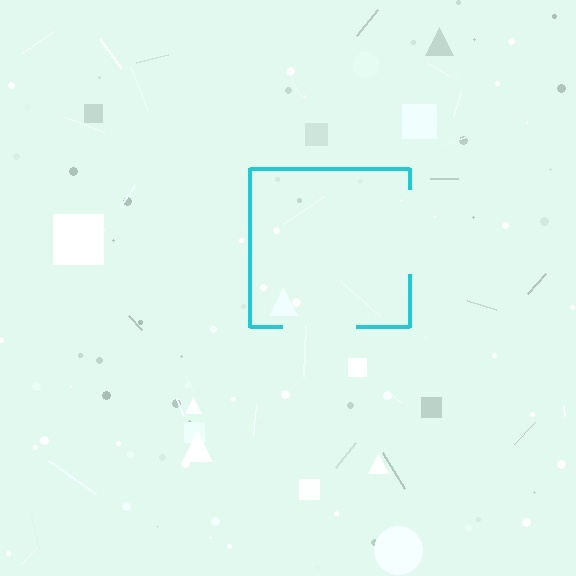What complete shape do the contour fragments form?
The contour fragments form a square.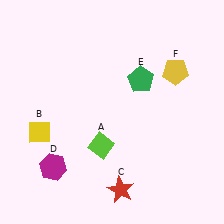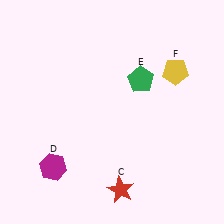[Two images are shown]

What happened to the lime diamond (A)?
The lime diamond (A) was removed in Image 2. It was in the bottom-left area of Image 1.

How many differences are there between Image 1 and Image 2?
There are 2 differences between the two images.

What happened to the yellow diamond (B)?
The yellow diamond (B) was removed in Image 2. It was in the bottom-left area of Image 1.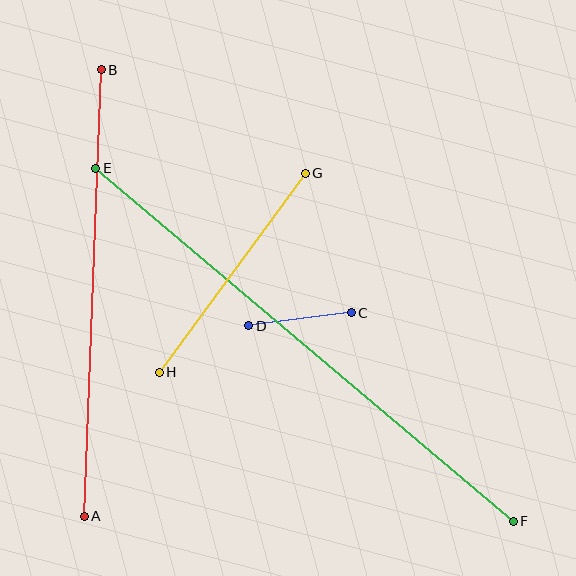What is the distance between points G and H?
The distance is approximately 247 pixels.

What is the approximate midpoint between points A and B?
The midpoint is at approximately (93, 293) pixels.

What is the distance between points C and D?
The distance is approximately 103 pixels.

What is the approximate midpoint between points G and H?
The midpoint is at approximately (232, 273) pixels.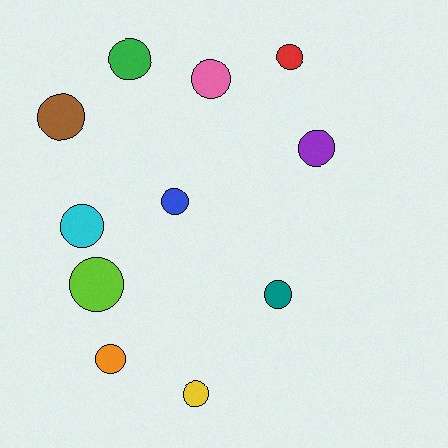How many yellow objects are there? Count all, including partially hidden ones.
There is 1 yellow object.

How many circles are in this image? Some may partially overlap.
There are 11 circles.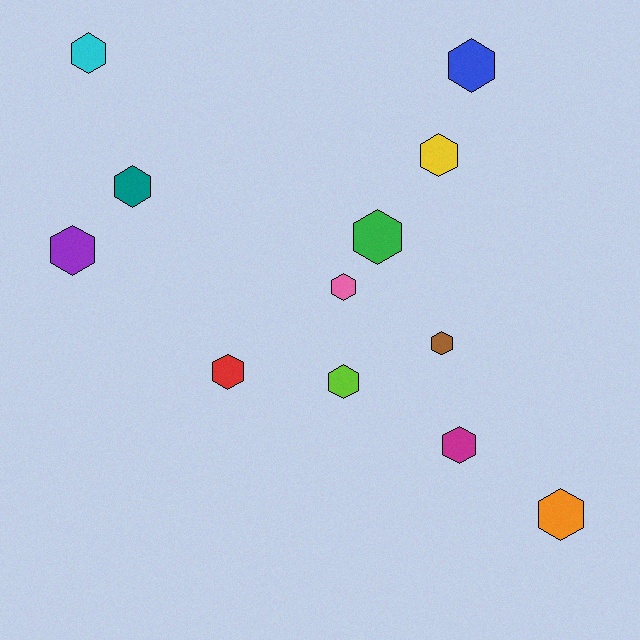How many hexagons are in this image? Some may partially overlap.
There are 12 hexagons.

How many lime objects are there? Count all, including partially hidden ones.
There is 1 lime object.